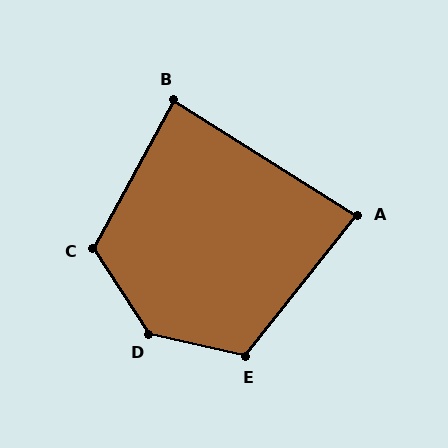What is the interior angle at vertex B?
Approximately 87 degrees (approximately right).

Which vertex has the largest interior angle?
D, at approximately 136 degrees.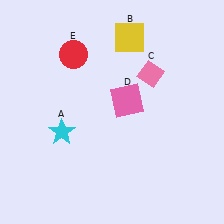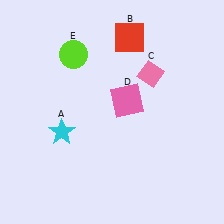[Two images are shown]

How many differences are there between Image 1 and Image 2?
There are 2 differences between the two images.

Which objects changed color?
B changed from yellow to red. E changed from red to lime.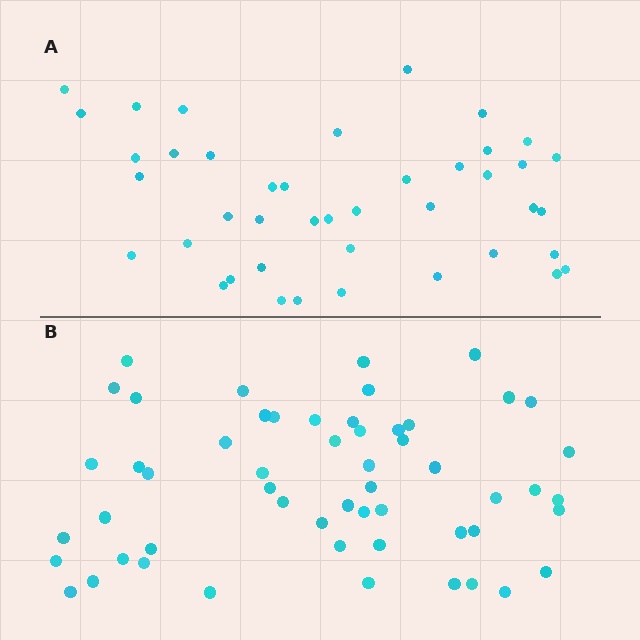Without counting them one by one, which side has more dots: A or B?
Region B (the bottom region) has more dots.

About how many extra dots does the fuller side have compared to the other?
Region B has approximately 15 more dots than region A.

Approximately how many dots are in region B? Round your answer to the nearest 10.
About 60 dots. (The exact count is 55, which rounds to 60.)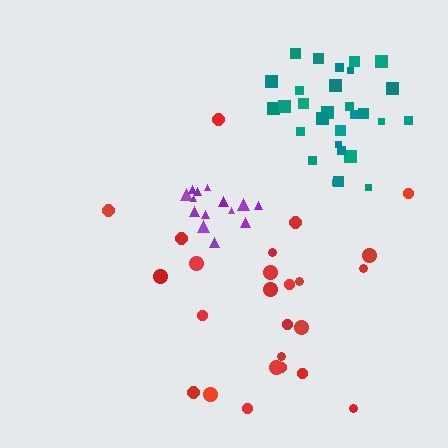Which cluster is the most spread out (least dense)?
Red.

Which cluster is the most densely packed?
Teal.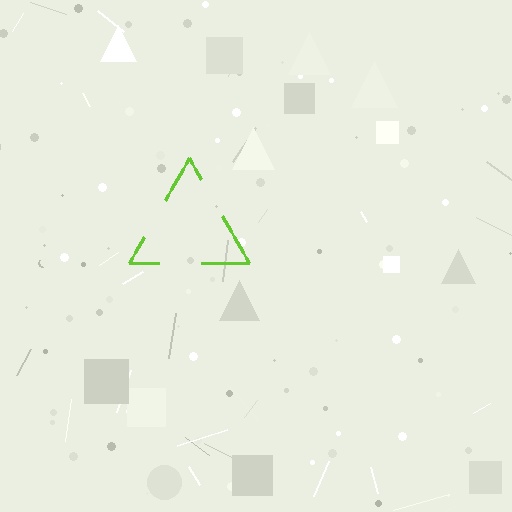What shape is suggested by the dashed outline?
The dashed outline suggests a triangle.